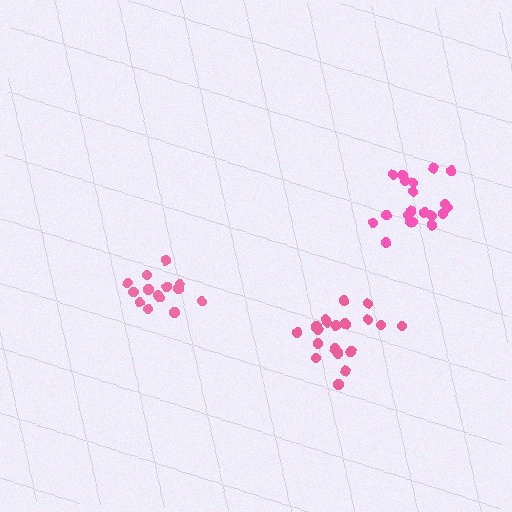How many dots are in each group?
Group 1: 19 dots, Group 2: 14 dots, Group 3: 20 dots (53 total).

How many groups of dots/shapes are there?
There are 3 groups.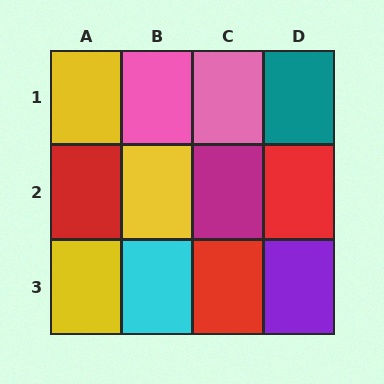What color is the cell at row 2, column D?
Red.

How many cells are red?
3 cells are red.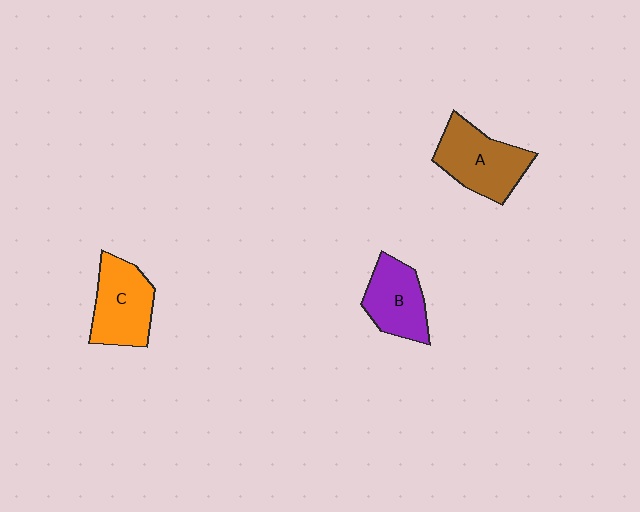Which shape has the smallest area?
Shape B (purple).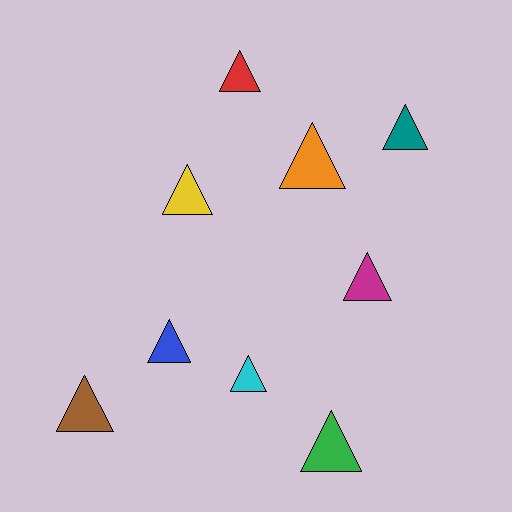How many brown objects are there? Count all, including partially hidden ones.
There is 1 brown object.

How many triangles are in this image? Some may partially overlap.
There are 9 triangles.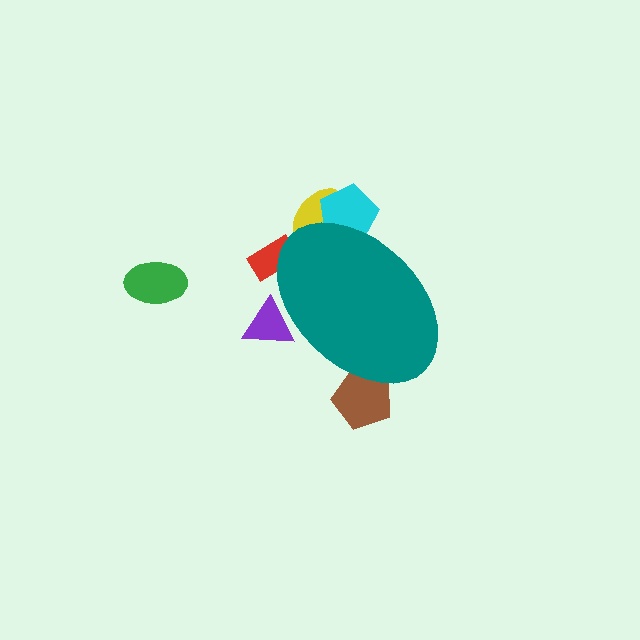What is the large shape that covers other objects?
A teal ellipse.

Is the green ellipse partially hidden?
No, the green ellipse is fully visible.